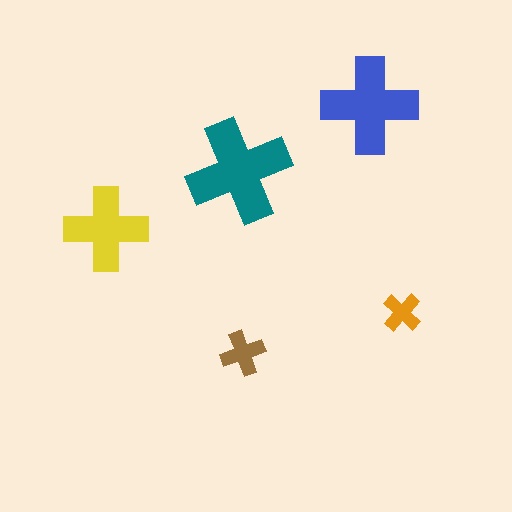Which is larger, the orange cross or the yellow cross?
The yellow one.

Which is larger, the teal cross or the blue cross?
The teal one.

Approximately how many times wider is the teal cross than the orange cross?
About 2.5 times wider.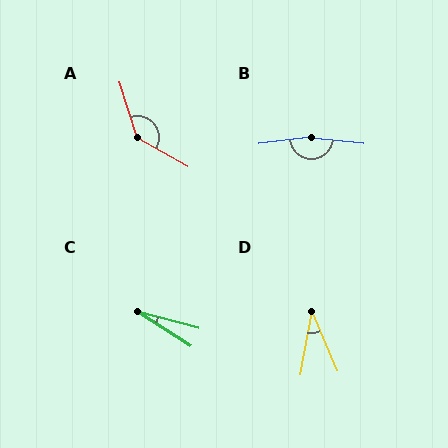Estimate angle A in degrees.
Approximately 137 degrees.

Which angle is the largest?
B, at approximately 167 degrees.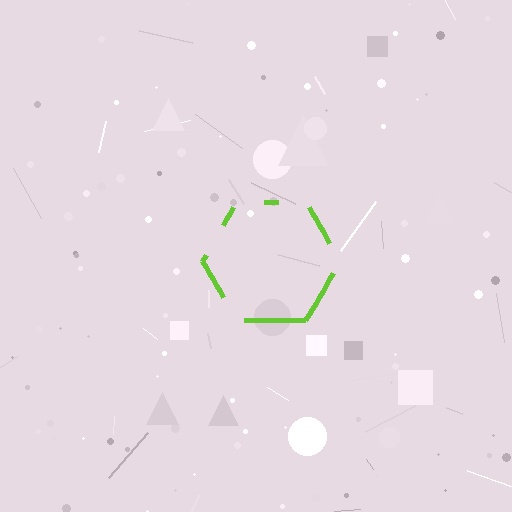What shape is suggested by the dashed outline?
The dashed outline suggests a hexagon.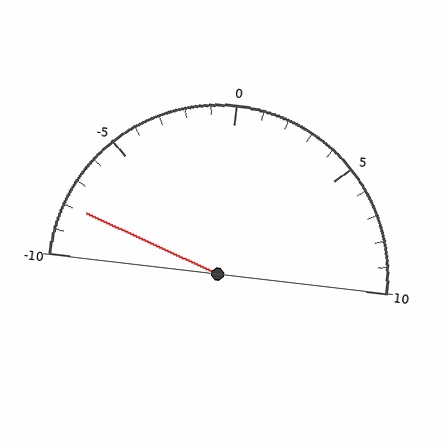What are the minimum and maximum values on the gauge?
The gauge ranges from -10 to 10.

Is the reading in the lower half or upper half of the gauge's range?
The reading is in the lower half of the range (-10 to 10).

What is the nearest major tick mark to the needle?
The nearest major tick mark is -10.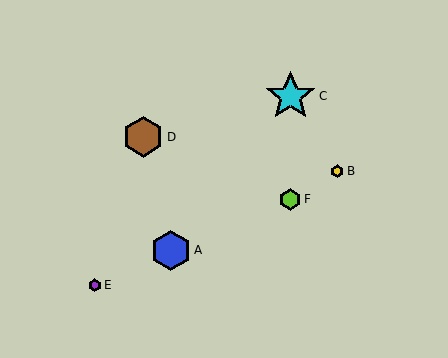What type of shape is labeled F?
Shape F is a lime hexagon.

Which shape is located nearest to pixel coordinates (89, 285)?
The purple hexagon (labeled E) at (95, 285) is nearest to that location.